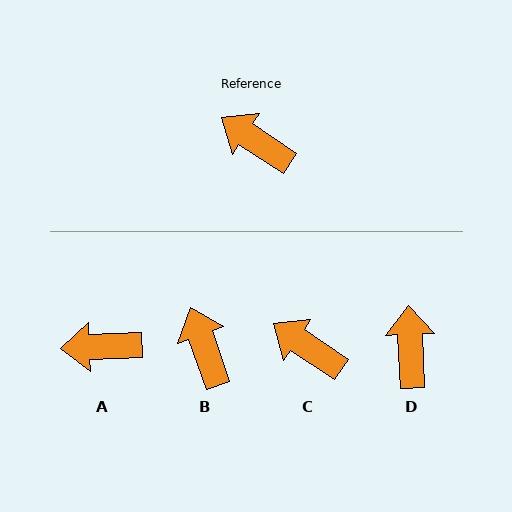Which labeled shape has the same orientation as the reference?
C.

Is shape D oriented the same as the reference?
No, it is off by about 54 degrees.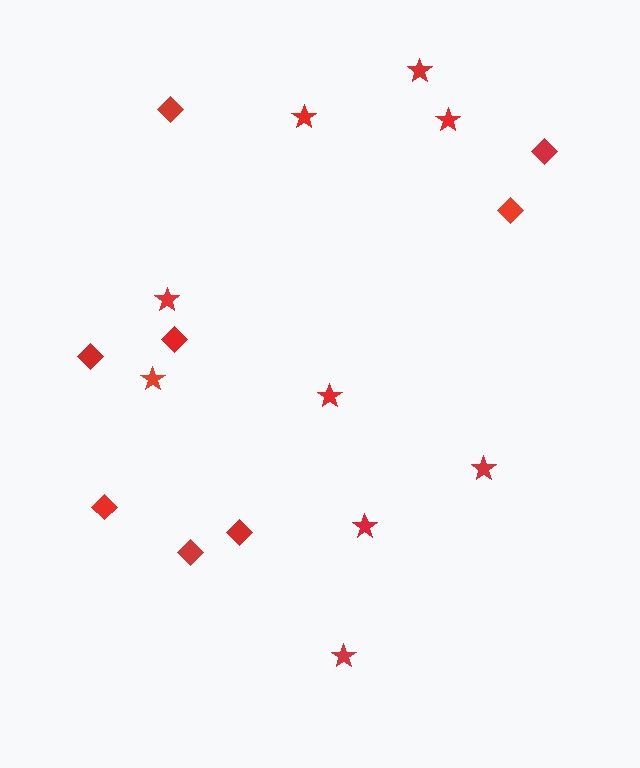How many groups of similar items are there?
There are 2 groups: one group of diamonds (8) and one group of stars (9).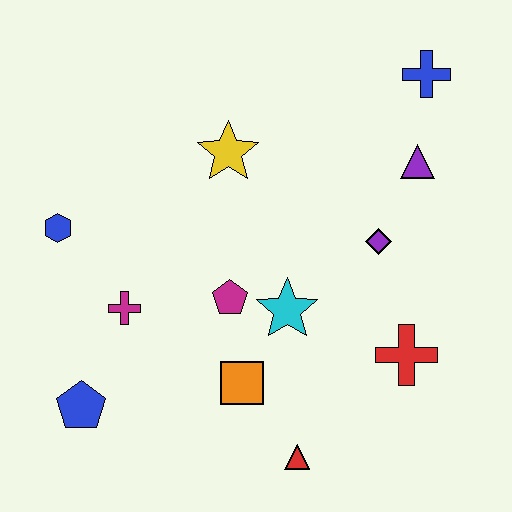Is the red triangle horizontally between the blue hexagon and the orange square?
No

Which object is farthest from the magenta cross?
The blue cross is farthest from the magenta cross.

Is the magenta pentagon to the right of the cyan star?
No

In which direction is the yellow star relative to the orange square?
The yellow star is above the orange square.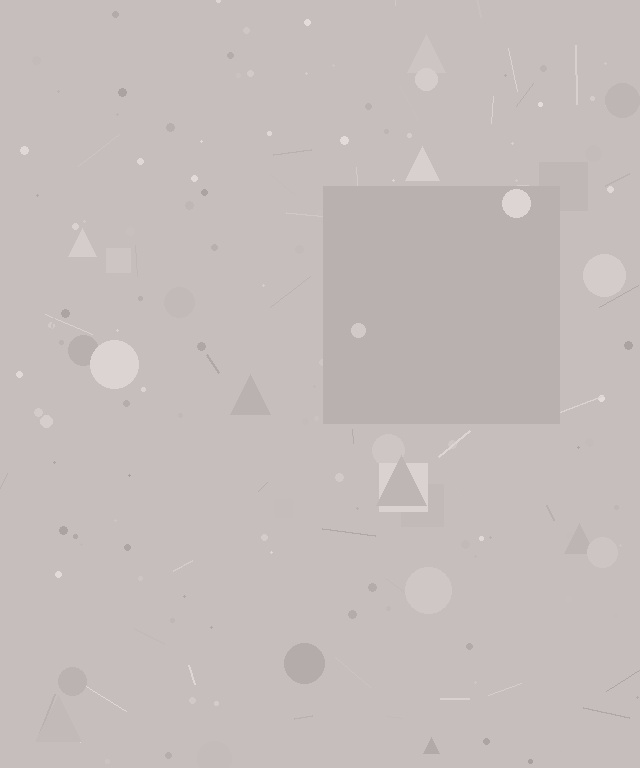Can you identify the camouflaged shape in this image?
The camouflaged shape is a square.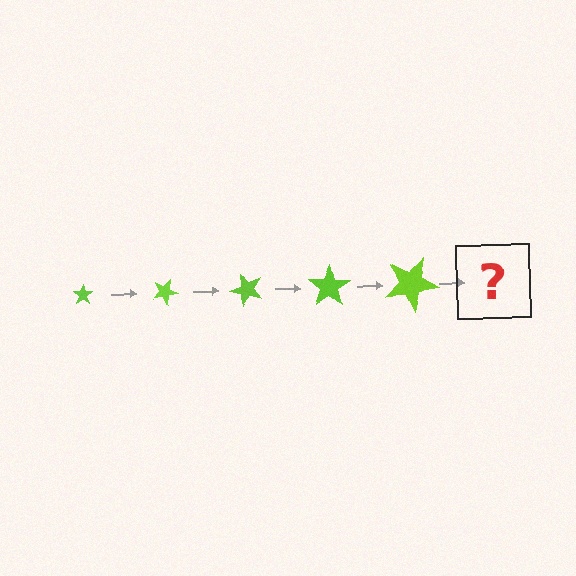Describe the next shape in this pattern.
It should be a star, larger than the previous one and rotated 125 degrees from the start.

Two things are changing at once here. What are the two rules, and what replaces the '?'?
The two rules are that the star grows larger each step and it rotates 25 degrees each step. The '?' should be a star, larger than the previous one and rotated 125 degrees from the start.